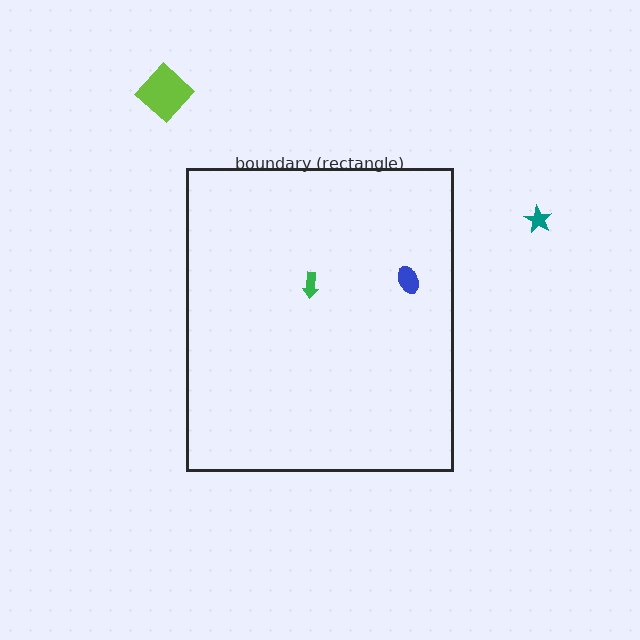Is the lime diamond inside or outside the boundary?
Outside.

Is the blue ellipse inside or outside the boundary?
Inside.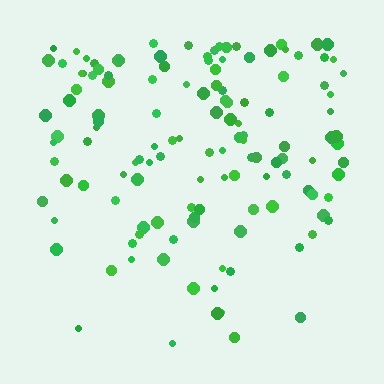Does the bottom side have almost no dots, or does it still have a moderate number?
Still a moderate number, just noticeably fewer than the top.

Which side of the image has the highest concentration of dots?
The top.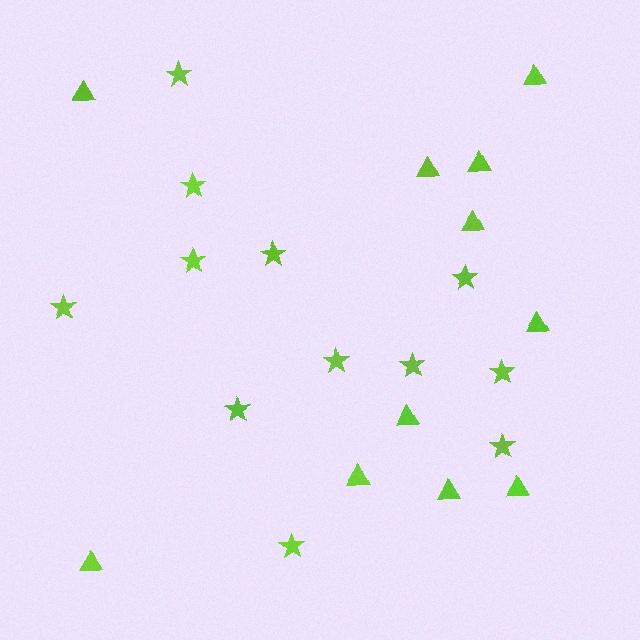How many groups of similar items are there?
There are 2 groups: one group of triangles (11) and one group of stars (12).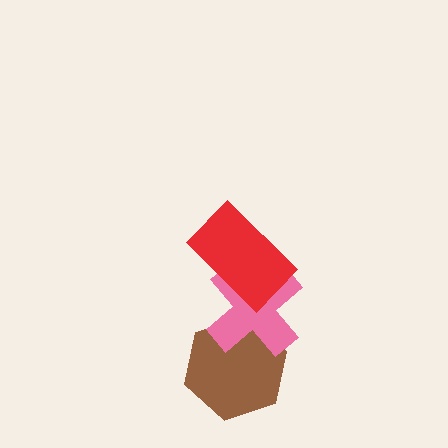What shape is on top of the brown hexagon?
The pink cross is on top of the brown hexagon.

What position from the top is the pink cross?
The pink cross is 2nd from the top.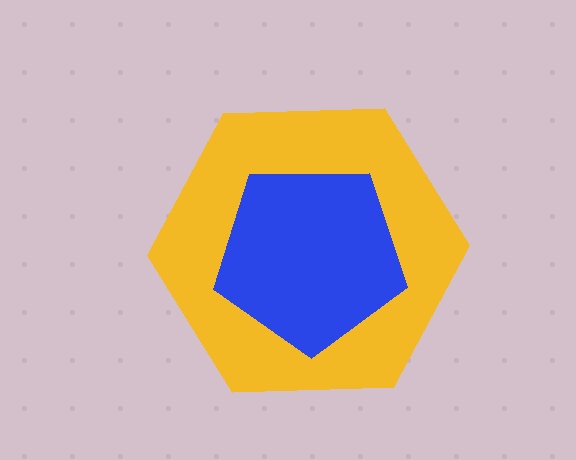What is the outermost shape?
The yellow hexagon.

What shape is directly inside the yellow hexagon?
The blue pentagon.